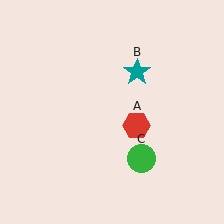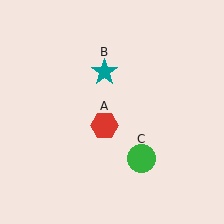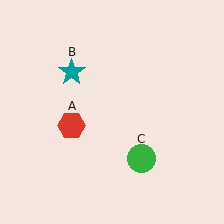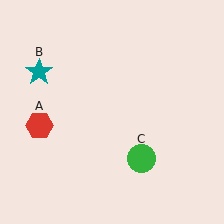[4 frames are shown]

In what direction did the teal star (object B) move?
The teal star (object B) moved left.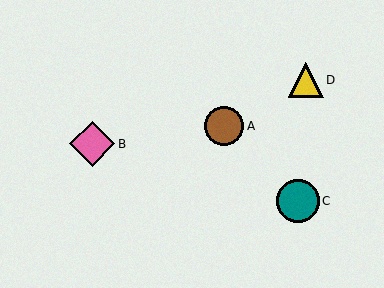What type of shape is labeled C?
Shape C is a teal circle.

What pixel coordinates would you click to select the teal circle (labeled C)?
Click at (298, 201) to select the teal circle C.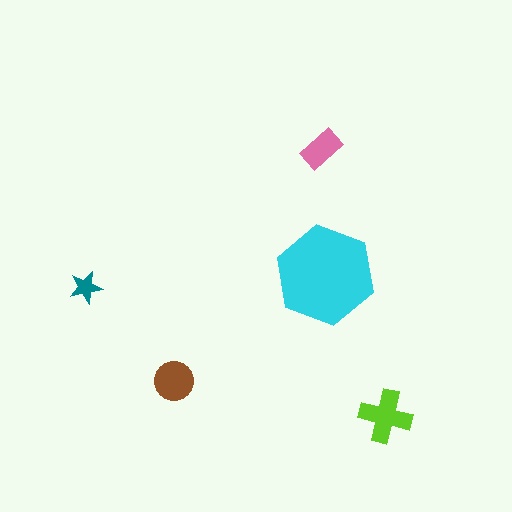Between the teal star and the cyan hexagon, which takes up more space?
The cyan hexagon.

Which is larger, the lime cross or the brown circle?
The lime cross.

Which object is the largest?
The cyan hexagon.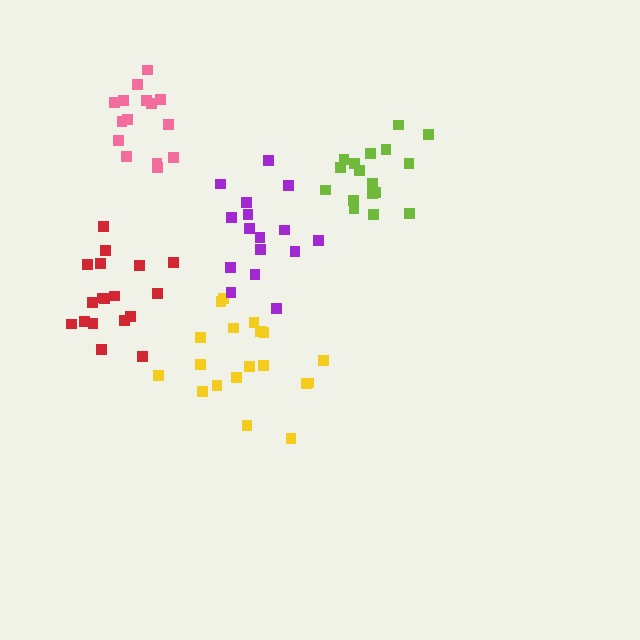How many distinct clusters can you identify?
There are 5 distinct clusters.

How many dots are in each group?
Group 1: 19 dots, Group 2: 18 dots, Group 3: 17 dots, Group 4: 15 dots, Group 5: 16 dots (85 total).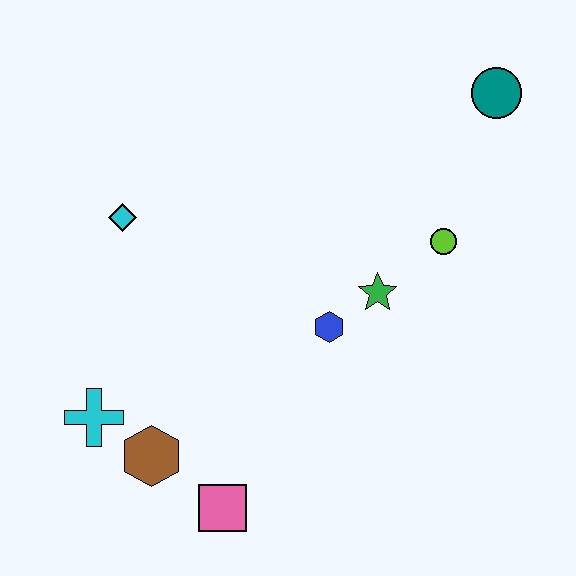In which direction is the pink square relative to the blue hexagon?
The pink square is below the blue hexagon.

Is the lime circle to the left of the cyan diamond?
No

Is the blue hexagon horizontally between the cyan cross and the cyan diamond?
No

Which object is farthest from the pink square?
The teal circle is farthest from the pink square.